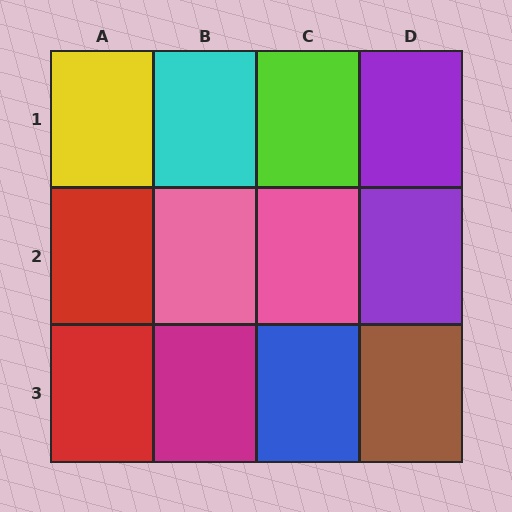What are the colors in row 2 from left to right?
Red, pink, pink, purple.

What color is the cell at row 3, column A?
Red.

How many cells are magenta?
1 cell is magenta.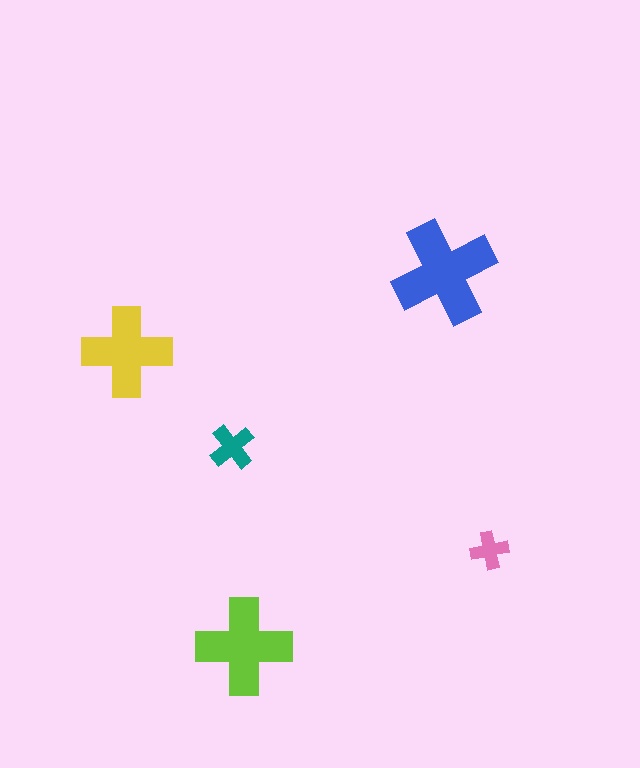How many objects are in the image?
There are 5 objects in the image.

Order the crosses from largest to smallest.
the blue one, the lime one, the yellow one, the teal one, the pink one.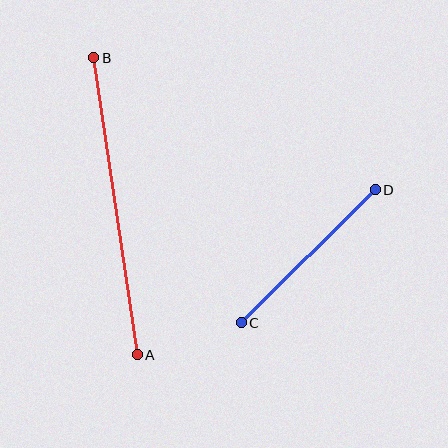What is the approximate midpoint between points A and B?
The midpoint is at approximately (116, 206) pixels.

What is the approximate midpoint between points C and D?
The midpoint is at approximately (308, 256) pixels.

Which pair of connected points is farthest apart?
Points A and B are farthest apart.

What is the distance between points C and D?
The distance is approximately 189 pixels.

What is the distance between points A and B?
The distance is approximately 300 pixels.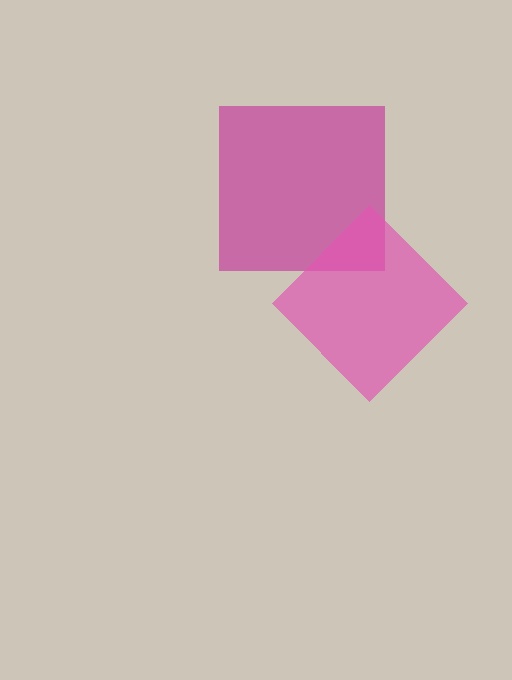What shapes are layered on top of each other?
The layered shapes are: a magenta square, a pink diamond.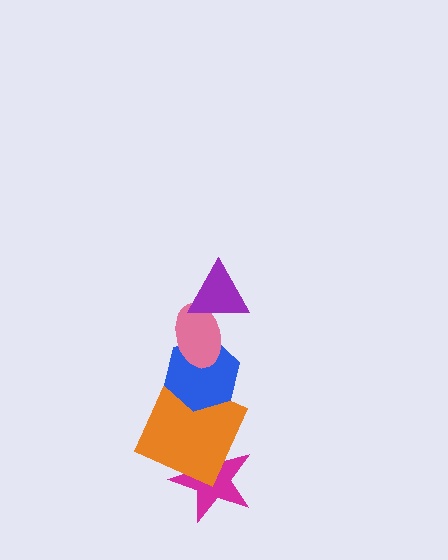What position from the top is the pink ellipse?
The pink ellipse is 2nd from the top.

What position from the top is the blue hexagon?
The blue hexagon is 3rd from the top.